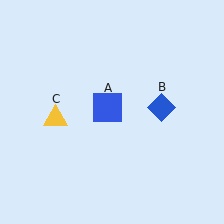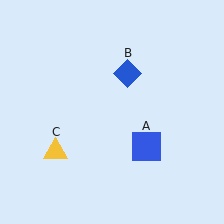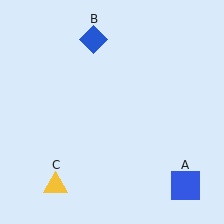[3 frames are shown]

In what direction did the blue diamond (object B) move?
The blue diamond (object B) moved up and to the left.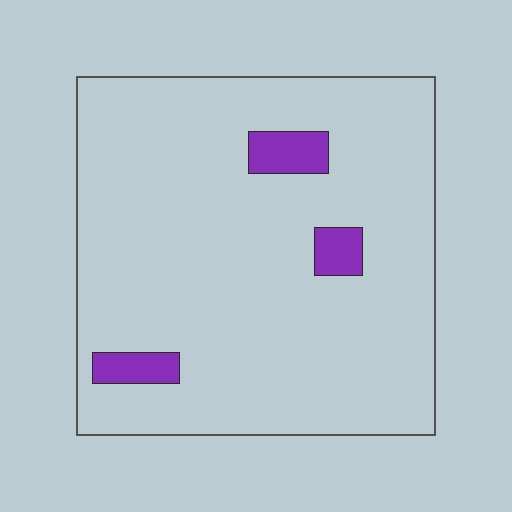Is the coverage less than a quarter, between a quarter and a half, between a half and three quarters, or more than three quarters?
Less than a quarter.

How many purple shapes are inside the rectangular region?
3.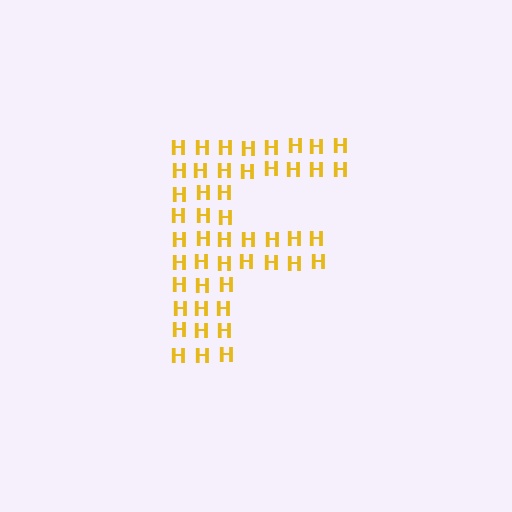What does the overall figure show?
The overall figure shows the letter F.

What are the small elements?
The small elements are letter H's.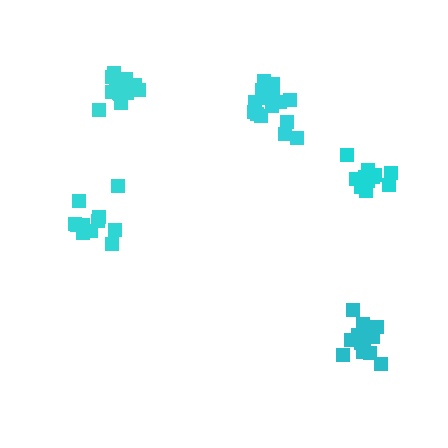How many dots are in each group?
Group 1: 14 dots, Group 2: 11 dots, Group 3: 16 dots, Group 4: 16 dots, Group 5: 13 dots (70 total).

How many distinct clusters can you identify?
There are 5 distinct clusters.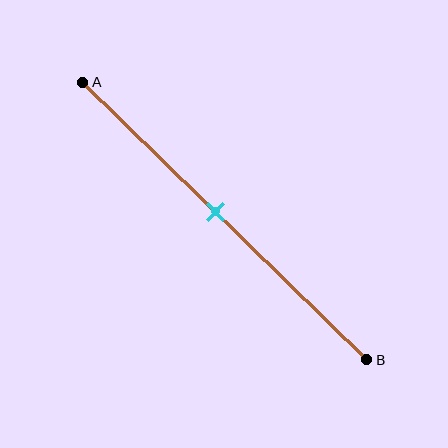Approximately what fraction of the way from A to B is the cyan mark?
The cyan mark is approximately 45% of the way from A to B.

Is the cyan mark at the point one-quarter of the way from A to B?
No, the mark is at about 45% from A, not at the 25% one-quarter point.